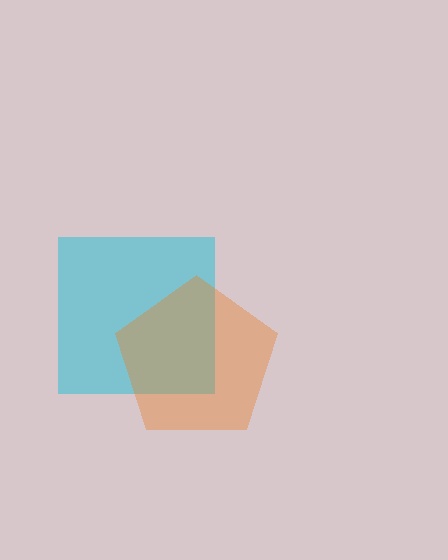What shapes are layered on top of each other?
The layered shapes are: a cyan square, an orange pentagon.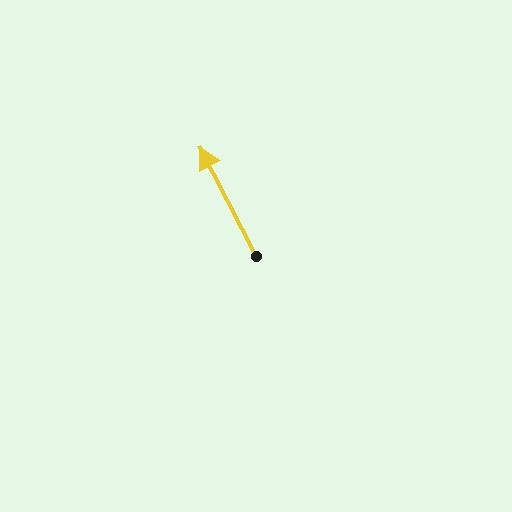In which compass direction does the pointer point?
Northwest.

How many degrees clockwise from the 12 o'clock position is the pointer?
Approximately 333 degrees.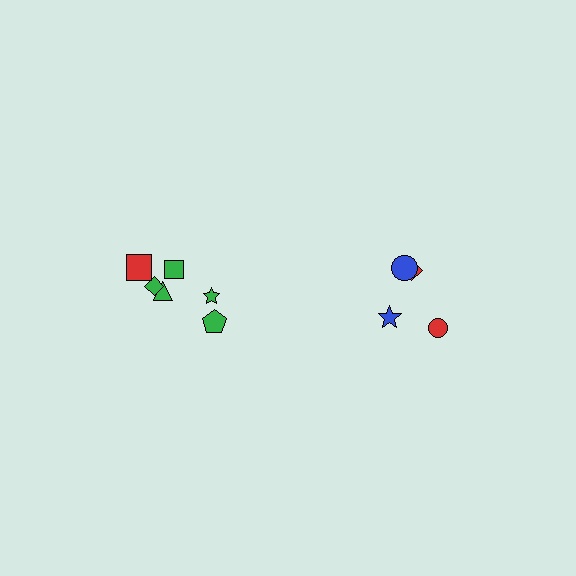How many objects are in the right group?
There are 4 objects.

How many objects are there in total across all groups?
There are 10 objects.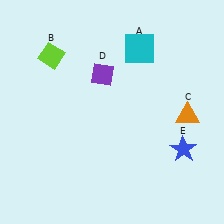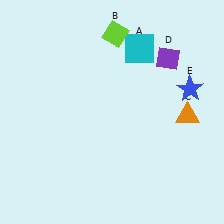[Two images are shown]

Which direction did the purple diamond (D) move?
The purple diamond (D) moved right.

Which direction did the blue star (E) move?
The blue star (E) moved up.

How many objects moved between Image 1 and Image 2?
3 objects moved between the two images.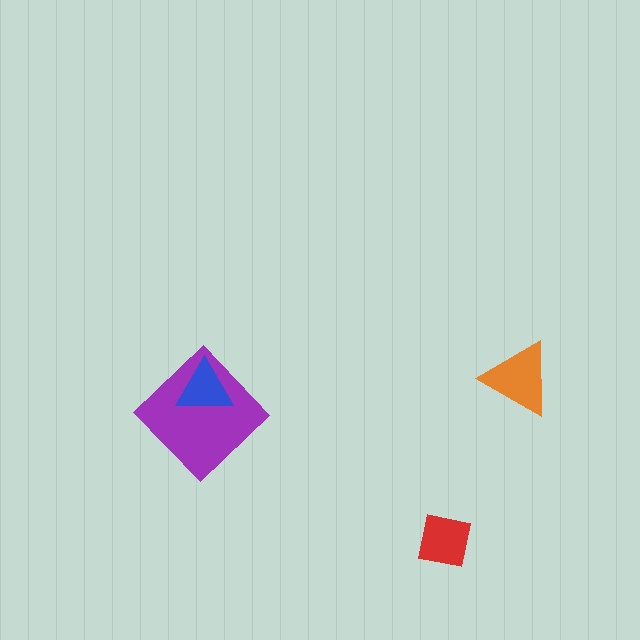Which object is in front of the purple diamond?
The blue triangle is in front of the purple diamond.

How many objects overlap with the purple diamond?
1 object overlaps with the purple diamond.